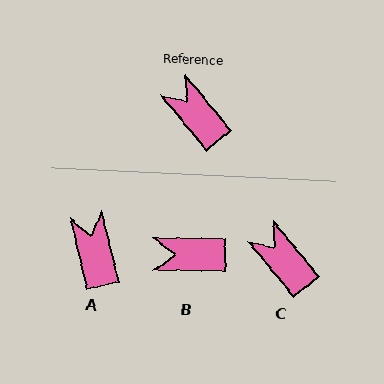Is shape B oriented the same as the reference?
No, it is off by about 51 degrees.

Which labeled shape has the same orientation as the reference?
C.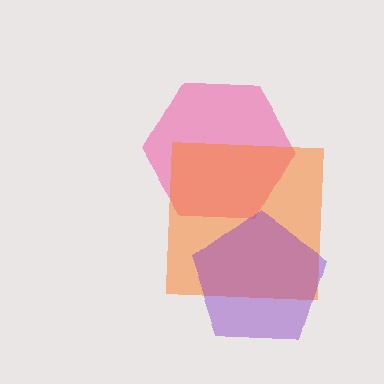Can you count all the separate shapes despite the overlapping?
Yes, there are 3 separate shapes.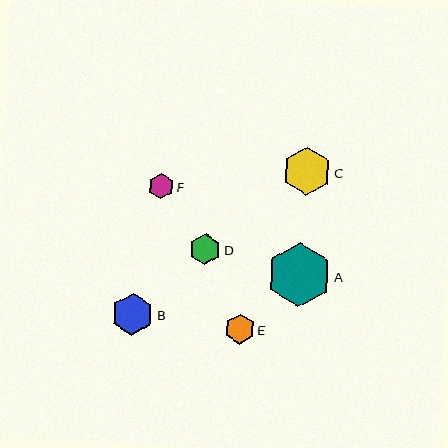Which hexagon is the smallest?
Hexagon F is the smallest with a size of approximately 25 pixels.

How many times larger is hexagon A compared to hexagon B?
Hexagon A is approximately 1.5 times the size of hexagon B.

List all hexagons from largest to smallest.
From largest to smallest: A, C, B, D, E, F.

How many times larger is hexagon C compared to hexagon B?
Hexagon C is approximately 1.2 times the size of hexagon B.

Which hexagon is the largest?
Hexagon A is the largest with a size of approximately 64 pixels.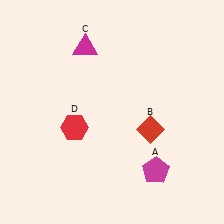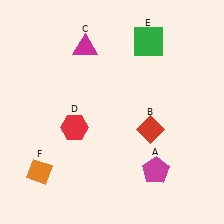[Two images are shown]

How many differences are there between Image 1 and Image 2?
There are 2 differences between the two images.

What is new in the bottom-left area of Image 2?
An orange diamond (F) was added in the bottom-left area of Image 2.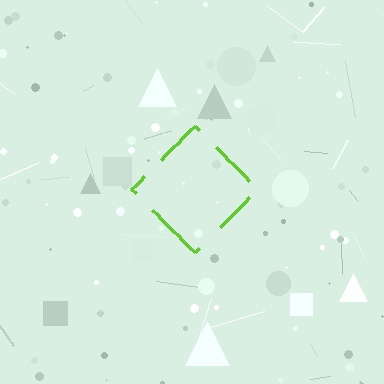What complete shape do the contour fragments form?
The contour fragments form a diamond.